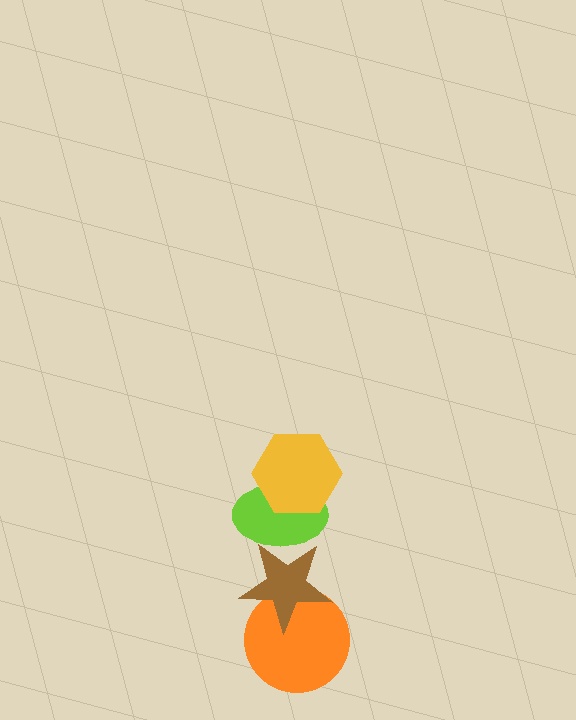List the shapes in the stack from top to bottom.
From top to bottom: the yellow hexagon, the lime ellipse, the brown star, the orange circle.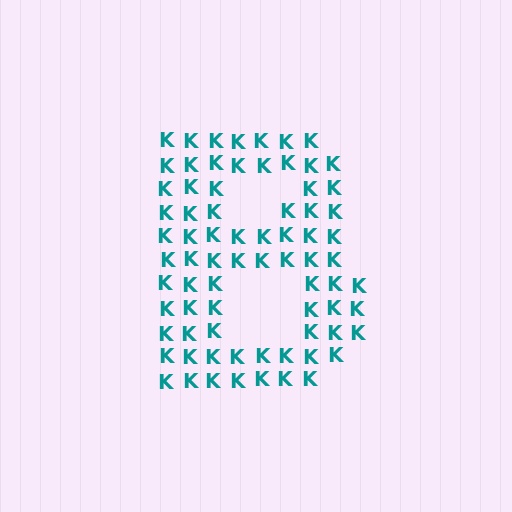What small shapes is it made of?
It is made of small letter K's.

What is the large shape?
The large shape is the letter B.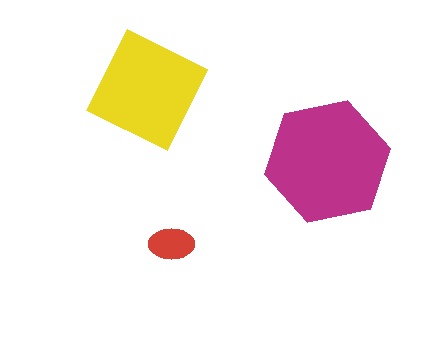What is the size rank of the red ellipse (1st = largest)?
3rd.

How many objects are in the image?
There are 3 objects in the image.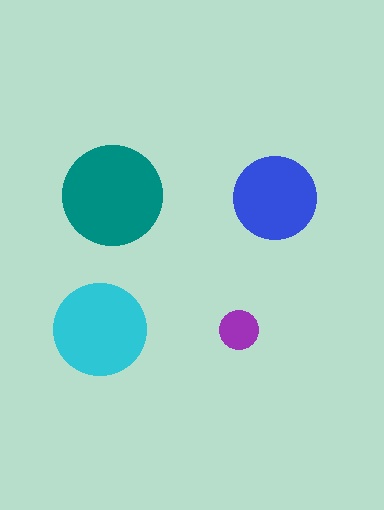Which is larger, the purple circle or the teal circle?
The teal one.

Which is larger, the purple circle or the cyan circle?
The cyan one.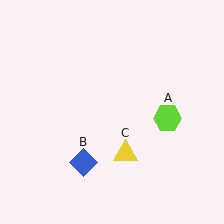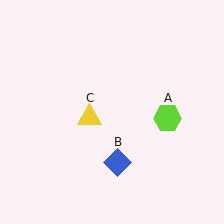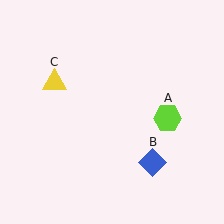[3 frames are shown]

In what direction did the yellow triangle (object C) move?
The yellow triangle (object C) moved up and to the left.